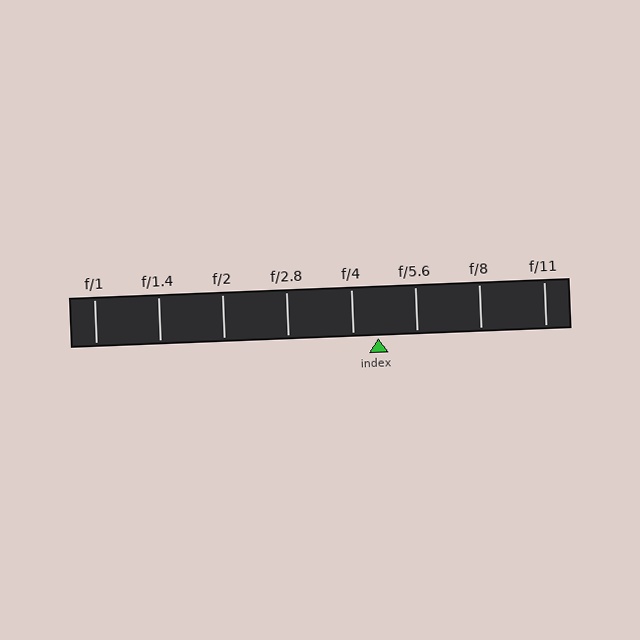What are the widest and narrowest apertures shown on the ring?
The widest aperture shown is f/1 and the narrowest is f/11.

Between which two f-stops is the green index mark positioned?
The index mark is between f/4 and f/5.6.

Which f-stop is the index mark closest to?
The index mark is closest to f/4.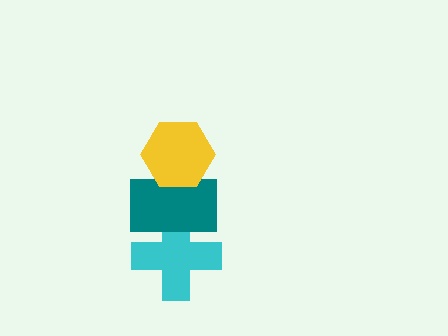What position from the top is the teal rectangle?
The teal rectangle is 2nd from the top.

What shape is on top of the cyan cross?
The teal rectangle is on top of the cyan cross.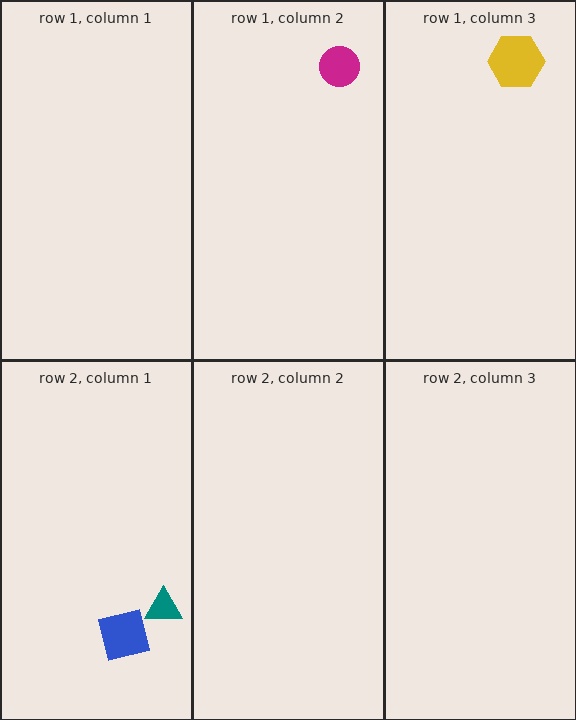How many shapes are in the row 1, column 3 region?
1.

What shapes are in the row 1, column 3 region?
The yellow hexagon.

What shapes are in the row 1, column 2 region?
The magenta circle.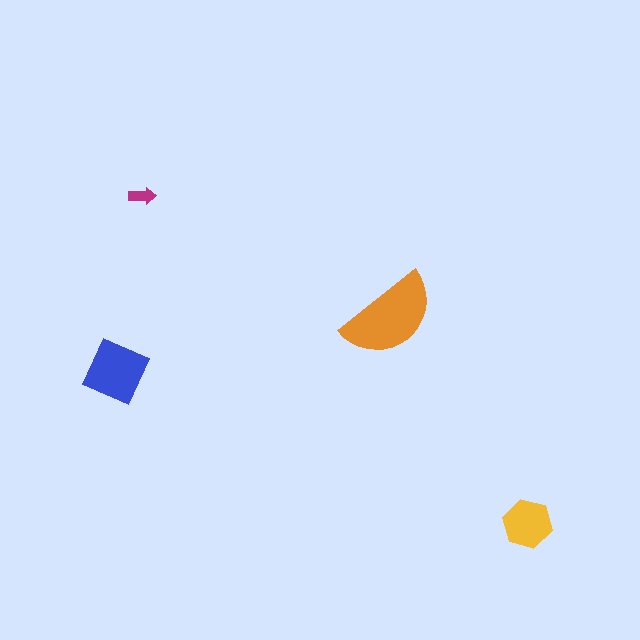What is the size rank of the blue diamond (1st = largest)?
2nd.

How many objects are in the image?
There are 4 objects in the image.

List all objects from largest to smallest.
The orange semicircle, the blue diamond, the yellow hexagon, the magenta arrow.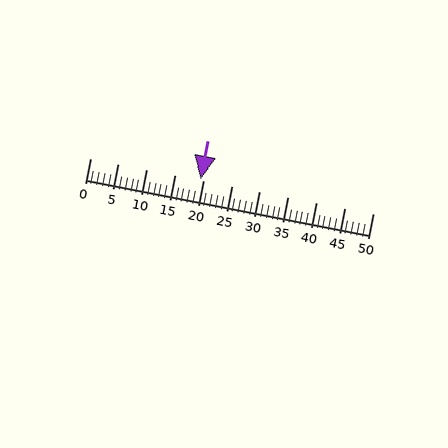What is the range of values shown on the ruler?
The ruler shows values from 0 to 50.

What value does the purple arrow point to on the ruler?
The purple arrow points to approximately 20.